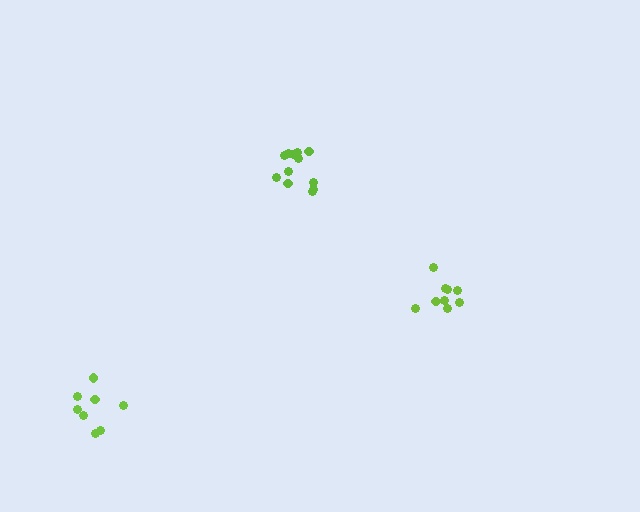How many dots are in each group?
Group 1: 9 dots, Group 2: 12 dots, Group 3: 8 dots (29 total).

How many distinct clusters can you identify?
There are 3 distinct clusters.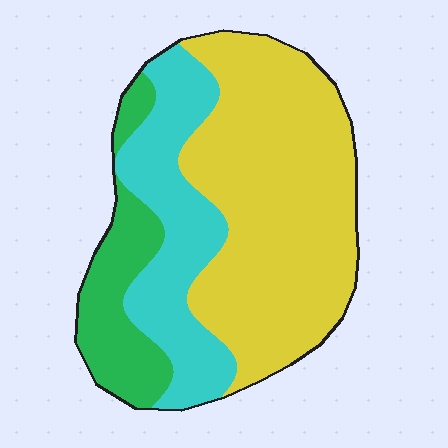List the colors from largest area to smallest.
From largest to smallest: yellow, cyan, green.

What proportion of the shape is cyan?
Cyan covers roughly 25% of the shape.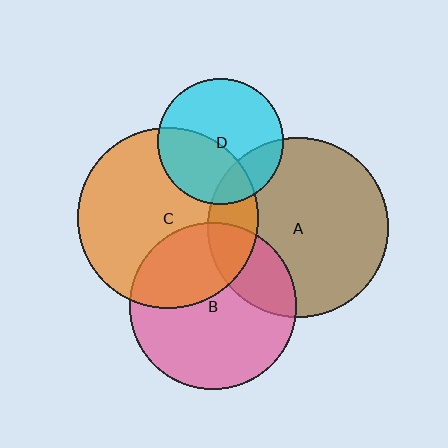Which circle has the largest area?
Circle C (orange).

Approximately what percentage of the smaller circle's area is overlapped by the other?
Approximately 25%.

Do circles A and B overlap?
Yes.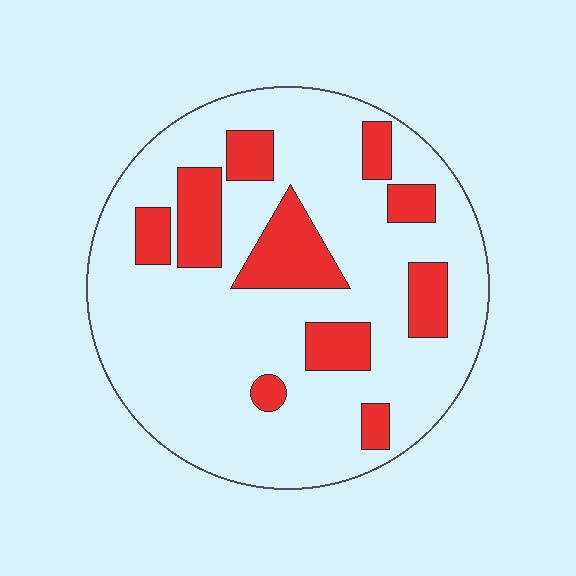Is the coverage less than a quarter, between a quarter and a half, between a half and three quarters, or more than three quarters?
Less than a quarter.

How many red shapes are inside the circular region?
10.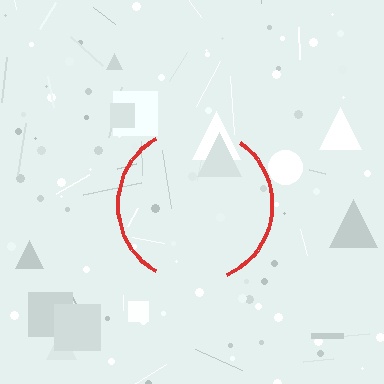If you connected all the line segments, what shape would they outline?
They would outline a circle.